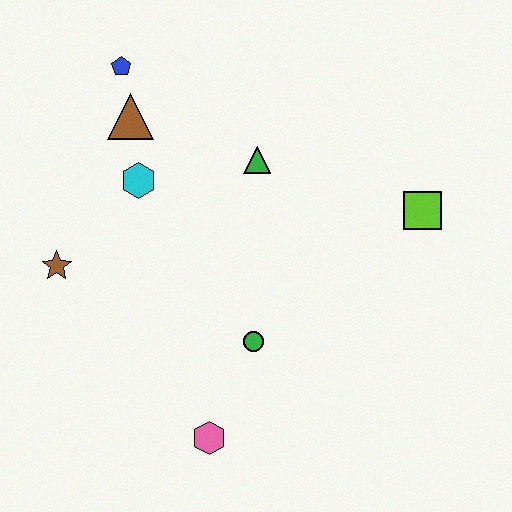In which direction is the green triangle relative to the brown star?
The green triangle is to the right of the brown star.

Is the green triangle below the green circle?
No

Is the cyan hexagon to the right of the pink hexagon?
No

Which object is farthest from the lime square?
The brown star is farthest from the lime square.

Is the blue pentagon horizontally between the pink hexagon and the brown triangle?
No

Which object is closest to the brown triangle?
The blue pentagon is closest to the brown triangle.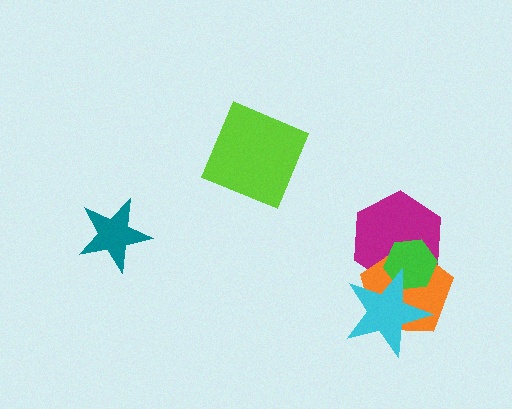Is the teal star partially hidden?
No, no other shape covers it.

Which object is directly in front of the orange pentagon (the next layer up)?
The green hexagon is directly in front of the orange pentagon.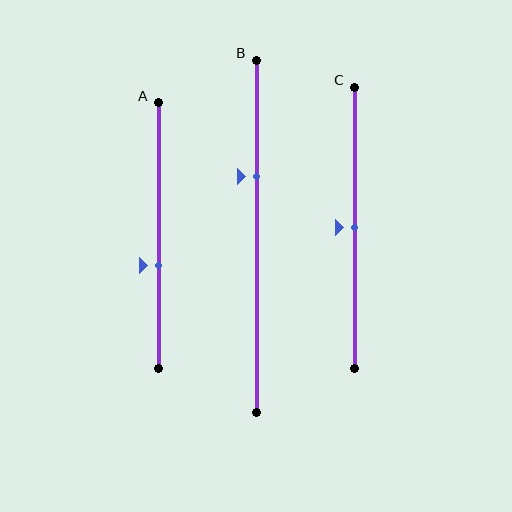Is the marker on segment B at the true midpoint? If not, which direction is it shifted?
No, the marker on segment B is shifted upward by about 17% of the segment length.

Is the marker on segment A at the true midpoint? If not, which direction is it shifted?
No, the marker on segment A is shifted downward by about 11% of the segment length.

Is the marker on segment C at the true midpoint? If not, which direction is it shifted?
Yes, the marker on segment C is at the true midpoint.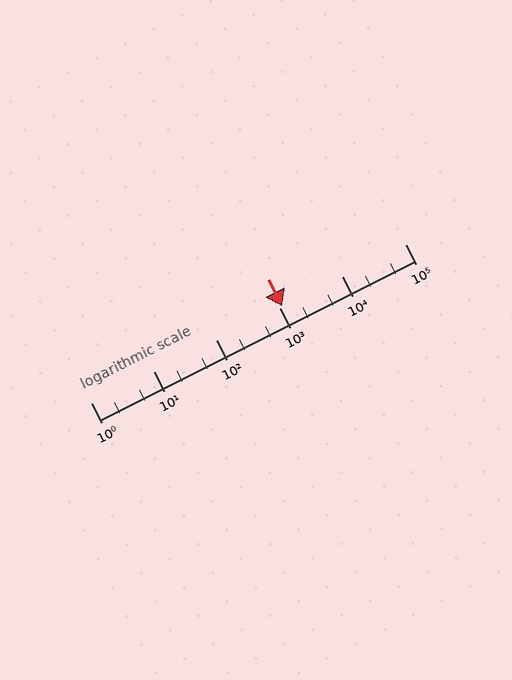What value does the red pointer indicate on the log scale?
The pointer indicates approximately 1100.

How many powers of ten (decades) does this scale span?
The scale spans 5 decades, from 1 to 100000.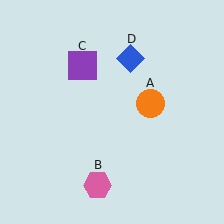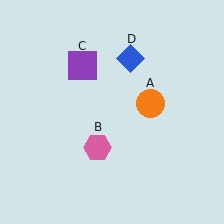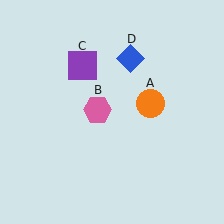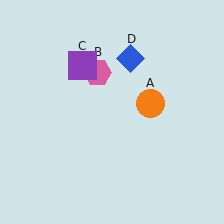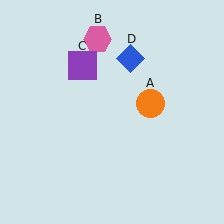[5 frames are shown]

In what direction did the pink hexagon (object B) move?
The pink hexagon (object B) moved up.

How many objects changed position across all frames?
1 object changed position: pink hexagon (object B).